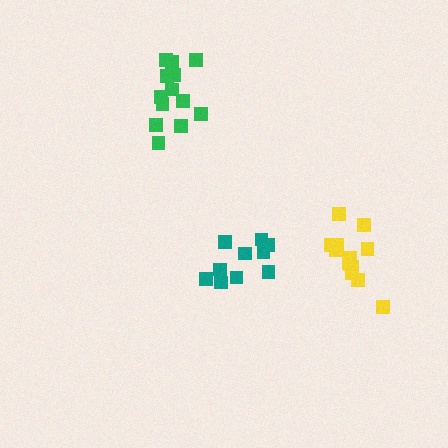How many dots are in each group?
Group 1: 10 dots, Group 2: 13 dots, Group 3: 13 dots (36 total).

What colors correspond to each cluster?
The clusters are colored: teal, green, yellow.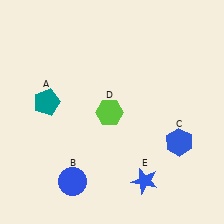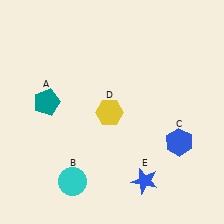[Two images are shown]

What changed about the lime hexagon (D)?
In Image 1, D is lime. In Image 2, it changed to yellow.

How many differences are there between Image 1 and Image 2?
There are 2 differences between the two images.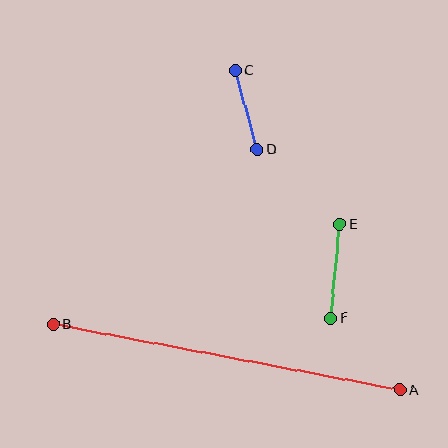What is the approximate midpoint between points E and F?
The midpoint is at approximately (335, 271) pixels.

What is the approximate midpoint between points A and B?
The midpoint is at approximately (226, 357) pixels.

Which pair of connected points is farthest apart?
Points A and B are farthest apart.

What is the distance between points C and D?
The distance is approximately 82 pixels.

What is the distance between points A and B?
The distance is approximately 353 pixels.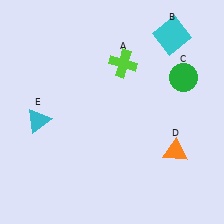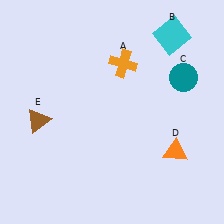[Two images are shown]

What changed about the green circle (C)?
In Image 1, C is green. In Image 2, it changed to teal.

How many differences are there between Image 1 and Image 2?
There are 3 differences between the two images.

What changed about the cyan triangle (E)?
In Image 1, E is cyan. In Image 2, it changed to brown.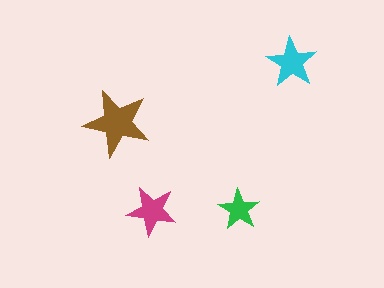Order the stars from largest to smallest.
the brown one, the cyan one, the magenta one, the green one.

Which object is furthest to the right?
The cyan star is rightmost.